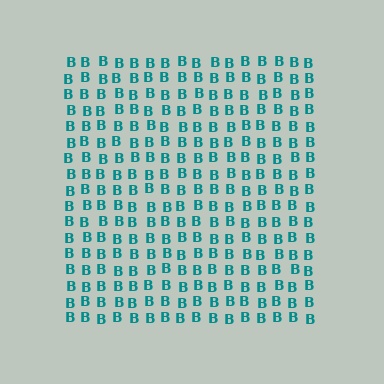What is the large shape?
The large shape is a square.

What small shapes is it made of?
It is made of small letter B's.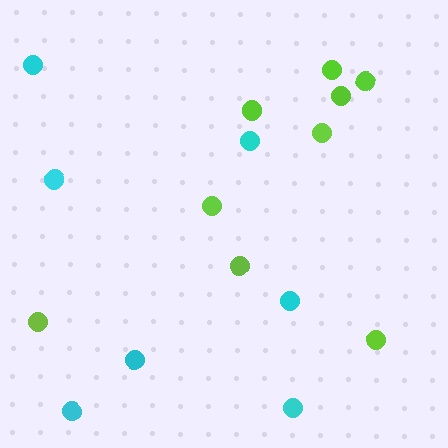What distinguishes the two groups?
There are 2 groups: one group of cyan circles (7) and one group of lime circles (9).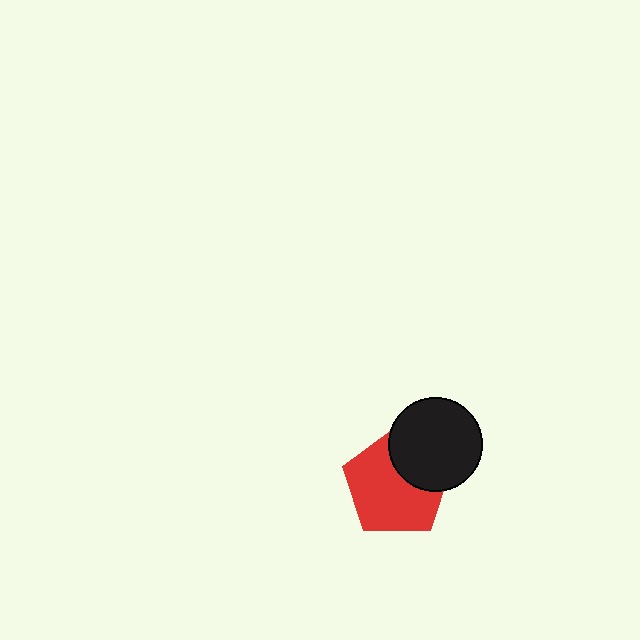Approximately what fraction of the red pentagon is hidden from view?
Roughly 31% of the red pentagon is hidden behind the black circle.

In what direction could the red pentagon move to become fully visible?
The red pentagon could move toward the lower-left. That would shift it out from behind the black circle entirely.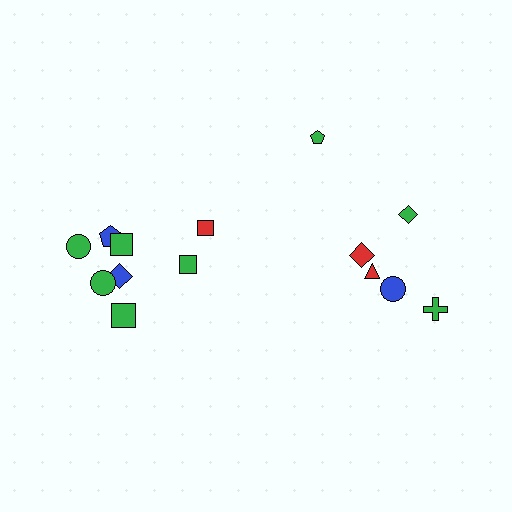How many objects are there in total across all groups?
There are 14 objects.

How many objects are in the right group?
There are 6 objects.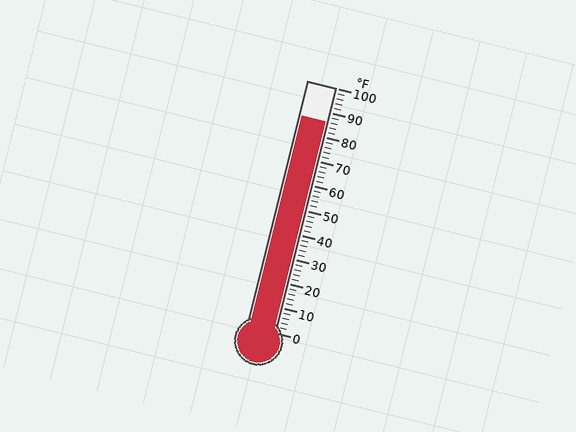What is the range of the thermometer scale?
The thermometer scale ranges from 0°F to 100°F.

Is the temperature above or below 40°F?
The temperature is above 40°F.